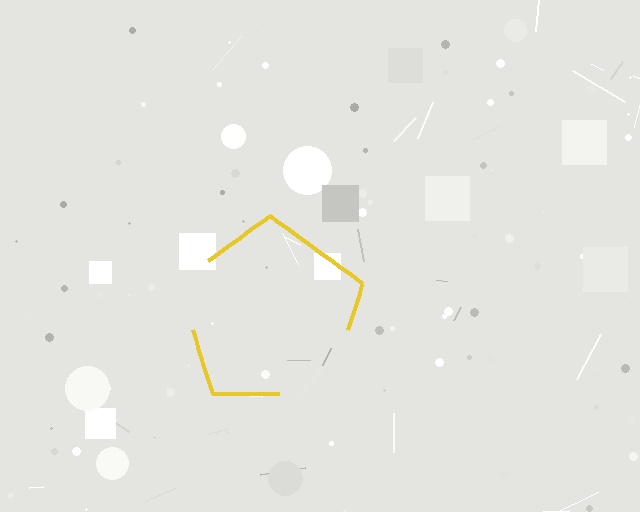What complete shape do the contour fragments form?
The contour fragments form a pentagon.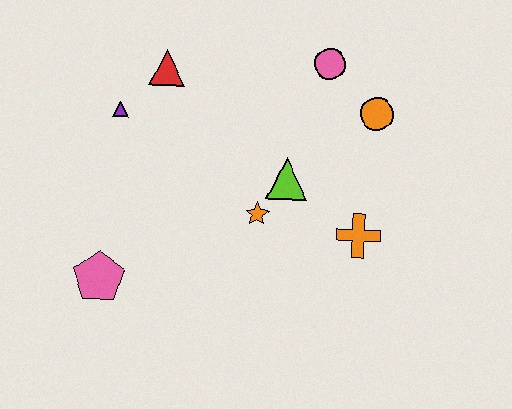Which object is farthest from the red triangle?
The orange cross is farthest from the red triangle.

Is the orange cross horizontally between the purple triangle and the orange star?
No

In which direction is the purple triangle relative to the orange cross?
The purple triangle is to the left of the orange cross.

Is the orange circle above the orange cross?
Yes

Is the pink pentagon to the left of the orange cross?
Yes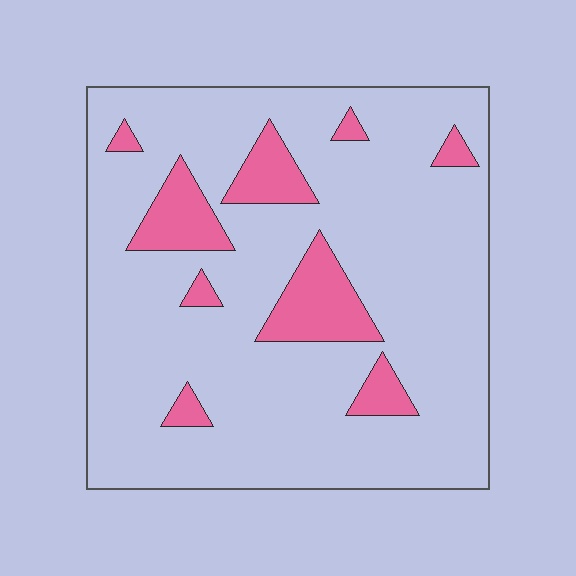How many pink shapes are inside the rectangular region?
9.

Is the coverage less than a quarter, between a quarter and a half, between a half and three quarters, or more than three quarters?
Less than a quarter.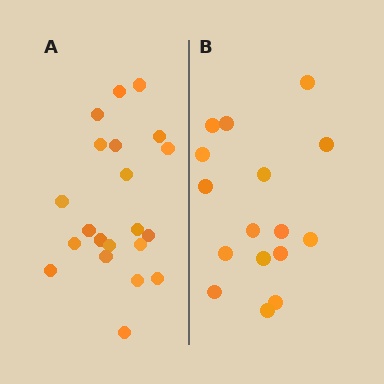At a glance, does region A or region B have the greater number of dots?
Region A (the left region) has more dots.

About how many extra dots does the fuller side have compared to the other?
Region A has about 5 more dots than region B.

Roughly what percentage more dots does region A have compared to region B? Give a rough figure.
About 30% more.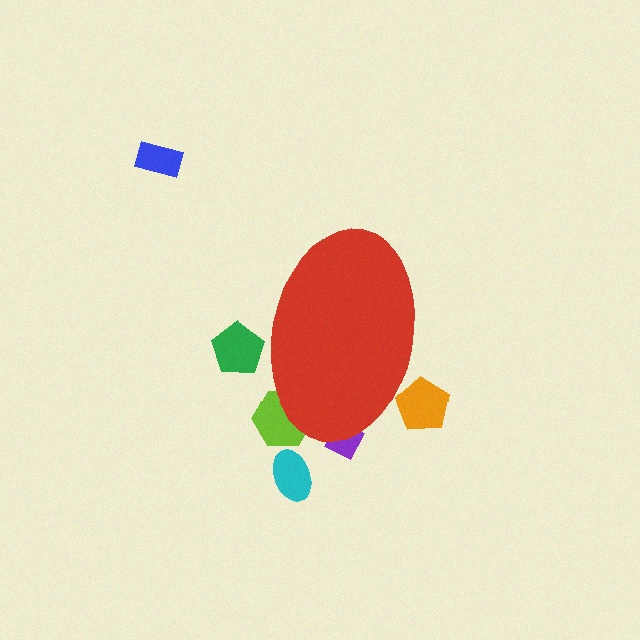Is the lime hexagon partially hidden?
Yes, the lime hexagon is partially hidden behind the red ellipse.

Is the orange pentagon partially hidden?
Yes, the orange pentagon is partially hidden behind the red ellipse.